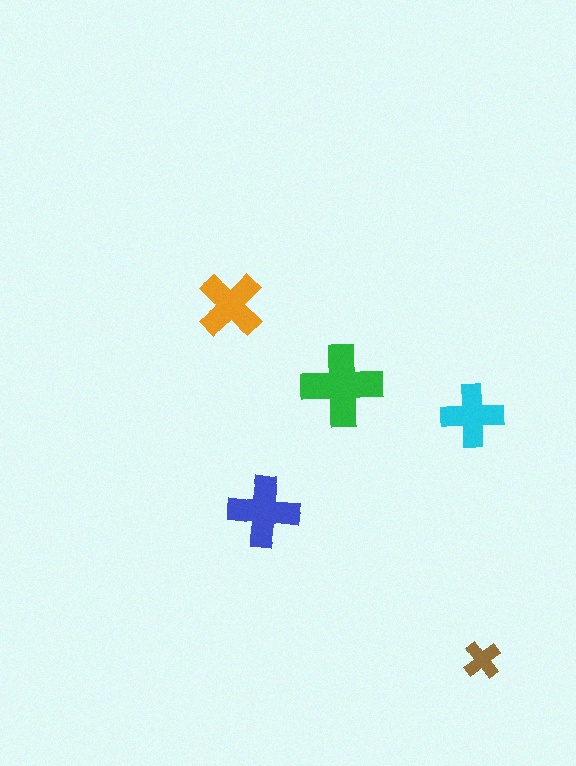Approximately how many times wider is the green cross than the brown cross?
About 2 times wider.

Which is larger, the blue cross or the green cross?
The green one.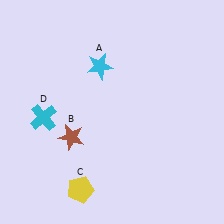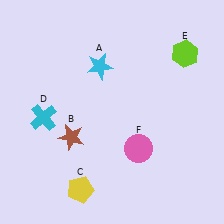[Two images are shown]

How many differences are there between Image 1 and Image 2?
There are 2 differences between the two images.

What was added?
A lime hexagon (E), a pink circle (F) were added in Image 2.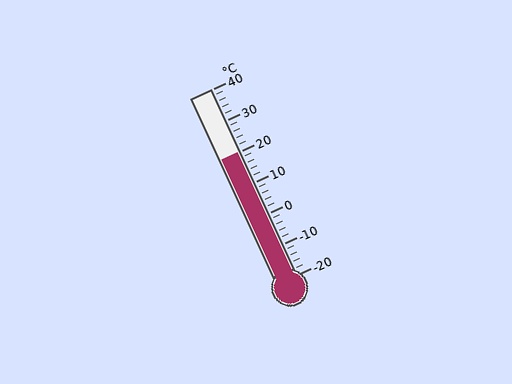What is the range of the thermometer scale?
The thermometer scale ranges from -20°C to 40°C.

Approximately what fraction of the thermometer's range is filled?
The thermometer is filled to approximately 65% of its range.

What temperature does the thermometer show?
The thermometer shows approximately 20°C.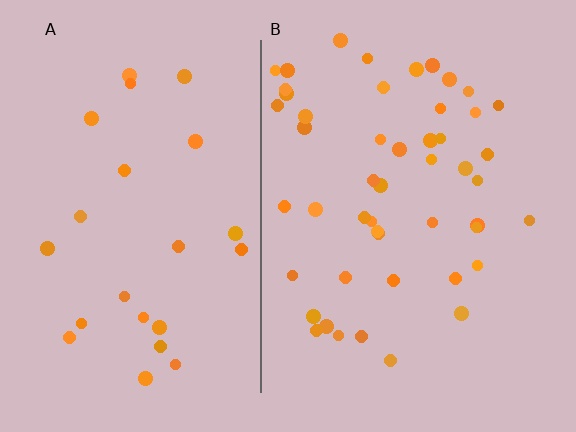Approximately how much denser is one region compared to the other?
Approximately 2.1× — region B over region A.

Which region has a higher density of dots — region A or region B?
B (the right).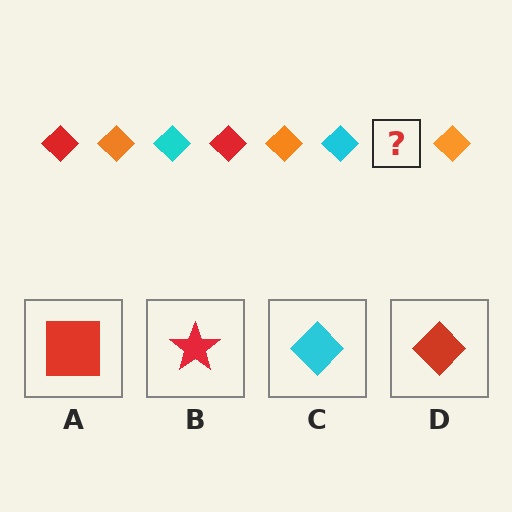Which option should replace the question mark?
Option D.